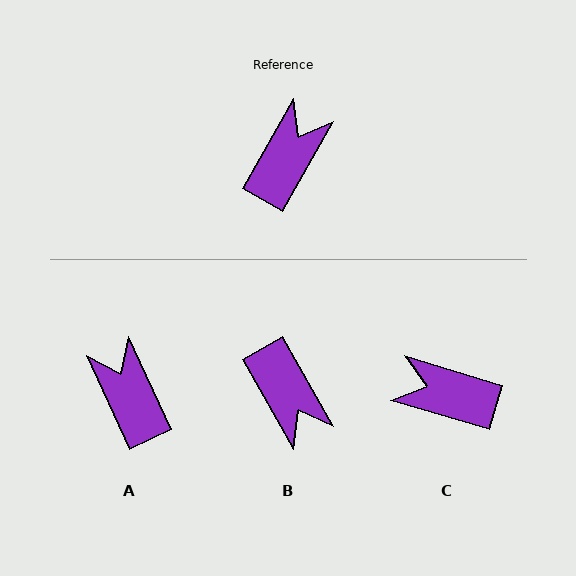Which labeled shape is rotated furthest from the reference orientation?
B, about 121 degrees away.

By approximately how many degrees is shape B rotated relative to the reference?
Approximately 121 degrees clockwise.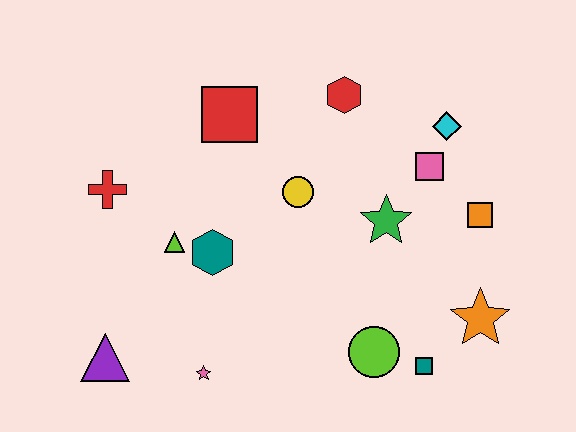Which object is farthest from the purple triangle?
The cyan diamond is farthest from the purple triangle.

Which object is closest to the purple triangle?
The pink star is closest to the purple triangle.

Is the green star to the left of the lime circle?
No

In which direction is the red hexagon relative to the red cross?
The red hexagon is to the right of the red cross.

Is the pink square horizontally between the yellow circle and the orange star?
Yes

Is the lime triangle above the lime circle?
Yes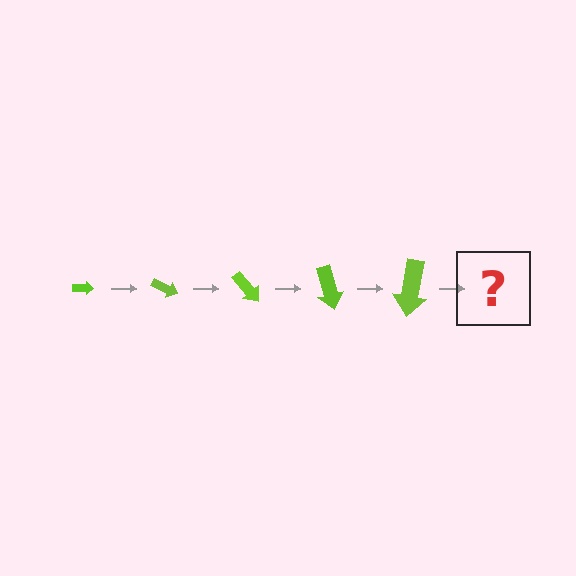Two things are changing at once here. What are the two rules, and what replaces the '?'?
The two rules are that the arrow grows larger each step and it rotates 25 degrees each step. The '?' should be an arrow, larger than the previous one and rotated 125 degrees from the start.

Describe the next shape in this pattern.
It should be an arrow, larger than the previous one and rotated 125 degrees from the start.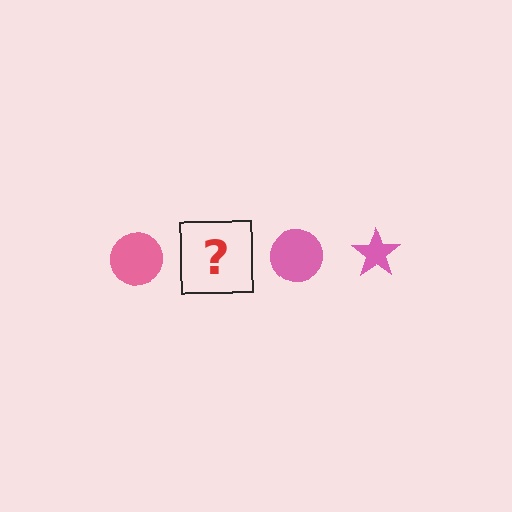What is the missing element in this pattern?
The missing element is a pink star.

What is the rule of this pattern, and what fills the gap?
The rule is that the pattern cycles through circle, star shapes in pink. The gap should be filled with a pink star.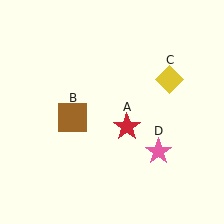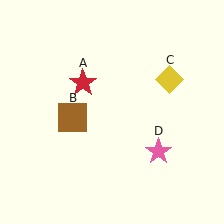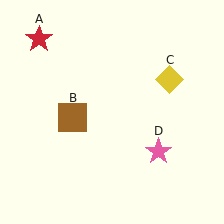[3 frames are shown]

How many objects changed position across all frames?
1 object changed position: red star (object A).